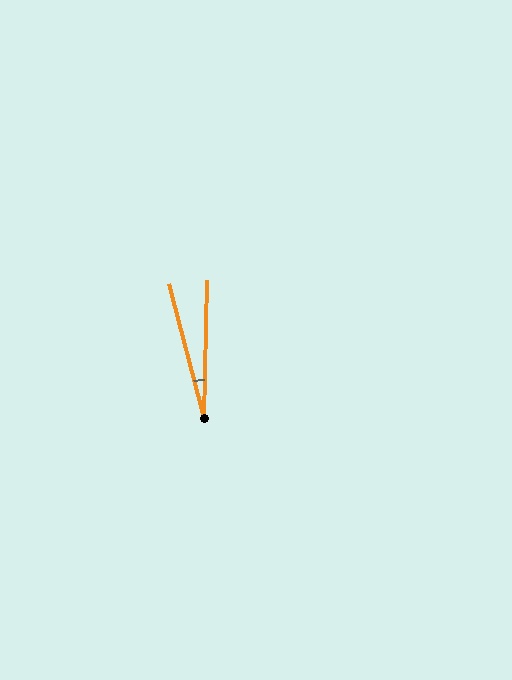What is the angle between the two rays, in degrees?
Approximately 16 degrees.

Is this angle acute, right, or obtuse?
It is acute.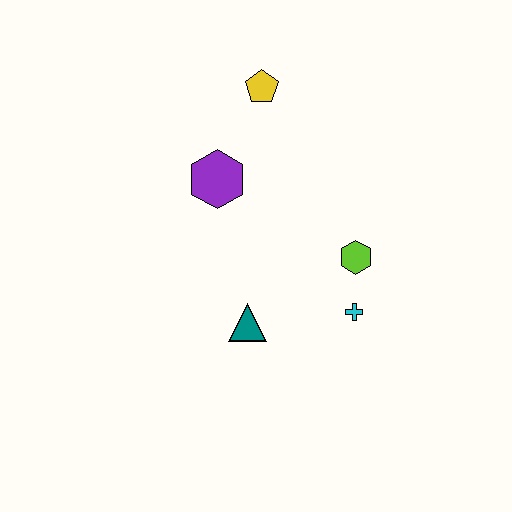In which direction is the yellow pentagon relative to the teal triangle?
The yellow pentagon is above the teal triangle.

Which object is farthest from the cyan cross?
The yellow pentagon is farthest from the cyan cross.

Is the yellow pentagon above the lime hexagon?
Yes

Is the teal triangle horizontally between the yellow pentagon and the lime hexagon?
No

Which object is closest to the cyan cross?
The lime hexagon is closest to the cyan cross.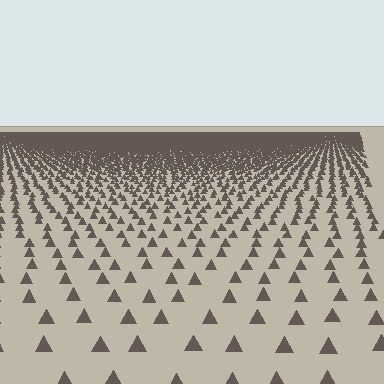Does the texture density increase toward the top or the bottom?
Density increases toward the top.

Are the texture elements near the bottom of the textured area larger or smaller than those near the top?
Larger. Near the bottom, elements are closer to the viewer and appear at a bigger on-screen size.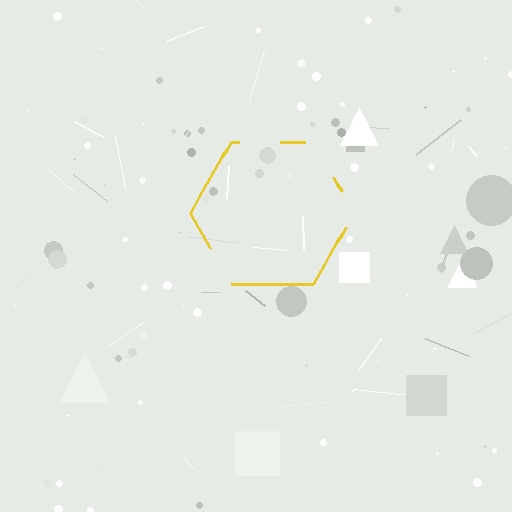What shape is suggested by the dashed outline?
The dashed outline suggests a hexagon.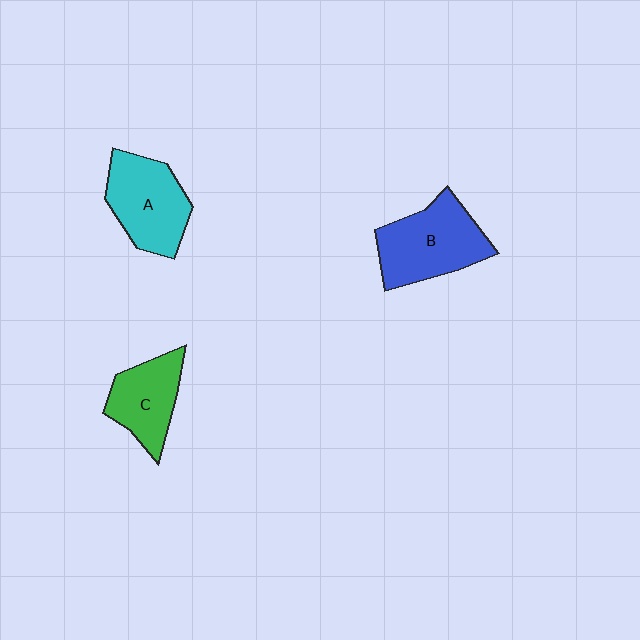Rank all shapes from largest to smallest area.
From largest to smallest: B (blue), A (cyan), C (green).